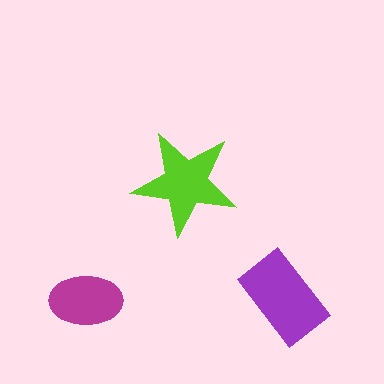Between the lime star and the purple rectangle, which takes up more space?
The purple rectangle.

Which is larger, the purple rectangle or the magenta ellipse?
The purple rectangle.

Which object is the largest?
The purple rectangle.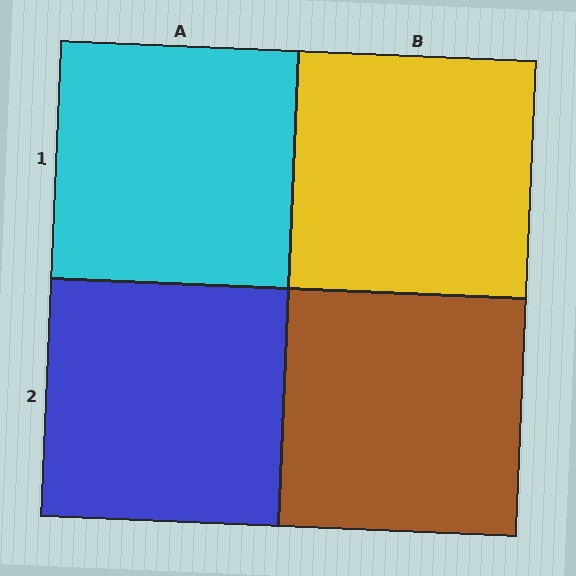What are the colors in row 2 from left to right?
Blue, brown.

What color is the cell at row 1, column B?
Yellow.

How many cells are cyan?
1 cell is cyan.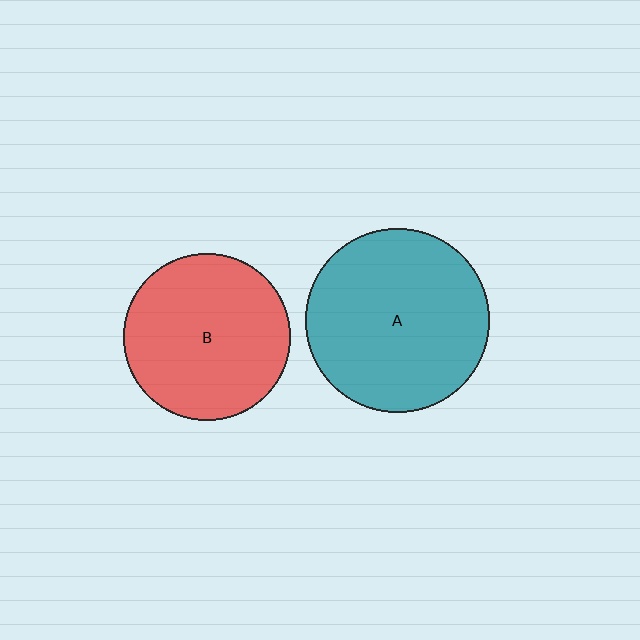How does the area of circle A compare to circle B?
Approximately 1.2 times.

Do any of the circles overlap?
No, none of the circles overlap.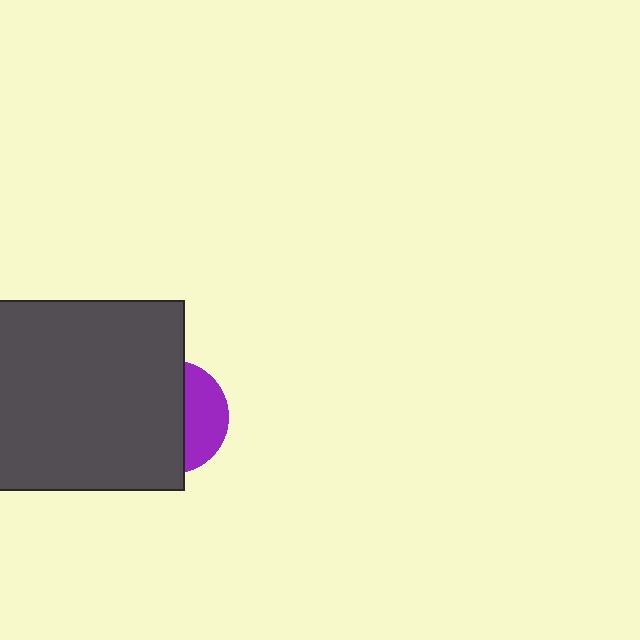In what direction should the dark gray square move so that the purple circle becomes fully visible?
The dark gray square should move left. That is the shortest direction to clear the overlap and leave the purple circle fully visible.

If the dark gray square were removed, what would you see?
You would see the complete purple circle.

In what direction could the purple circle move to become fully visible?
The purple circle could move right. That would shift it out from behind the dark gray square entirely.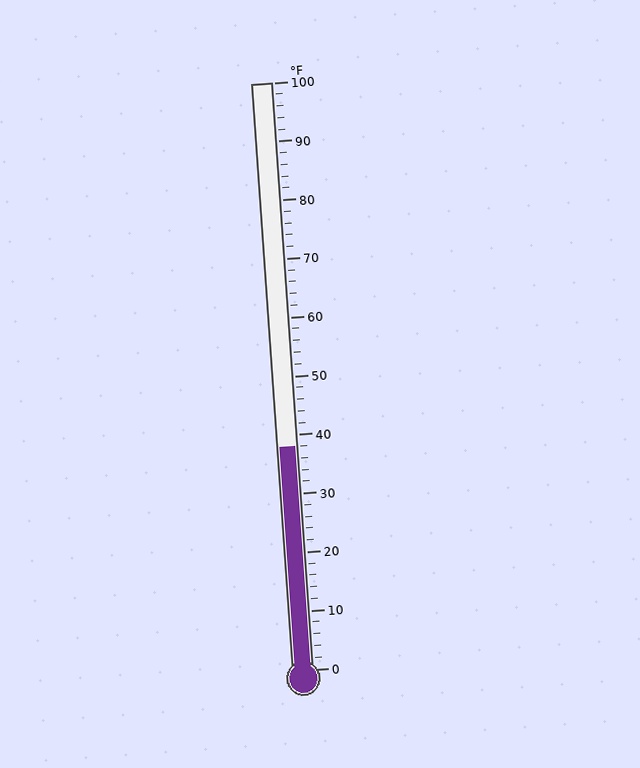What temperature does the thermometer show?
The thermometer shows approximately 38°F.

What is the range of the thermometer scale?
The thermometer scale ranges from 0°F to 100°F.